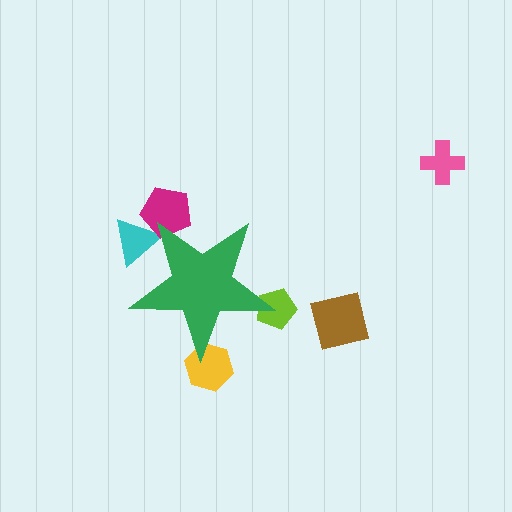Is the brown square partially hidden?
No, the brown square is fully visible.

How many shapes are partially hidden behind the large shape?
4 shapes are partially hidden.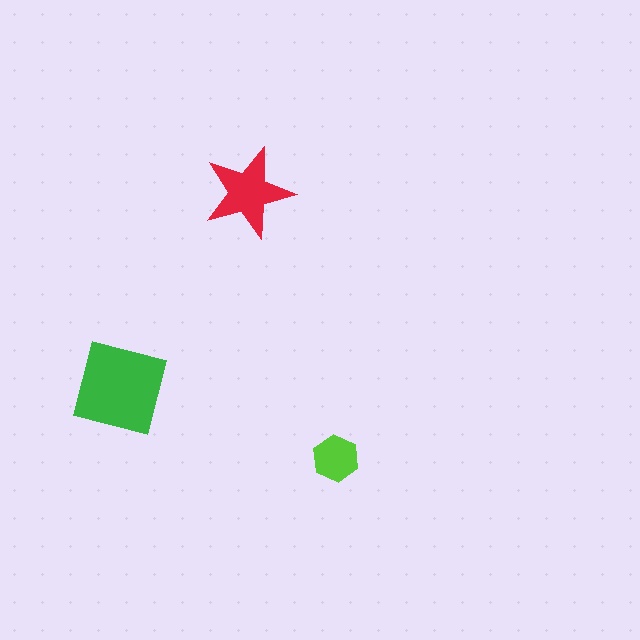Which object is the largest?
The green square.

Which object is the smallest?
The lime hexagon.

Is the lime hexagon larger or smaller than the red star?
Smaller.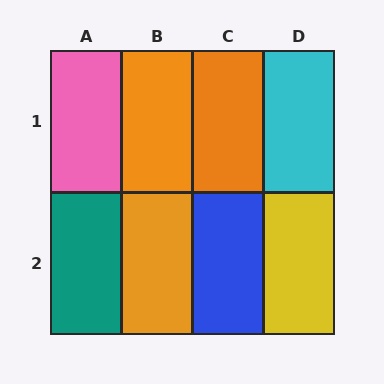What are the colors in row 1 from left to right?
Pink, orange, orange, cyan.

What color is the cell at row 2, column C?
Blue.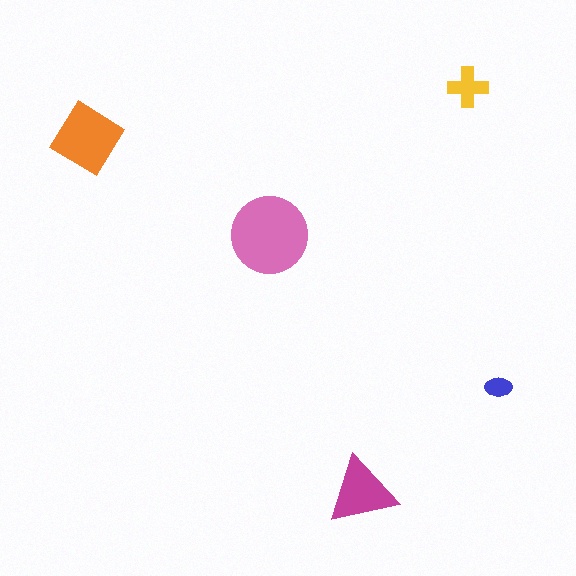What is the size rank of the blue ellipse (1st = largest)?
5th.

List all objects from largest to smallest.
The pink circle, the orange diamond, the magenta triangle, the yellow cross, the blue ellipse.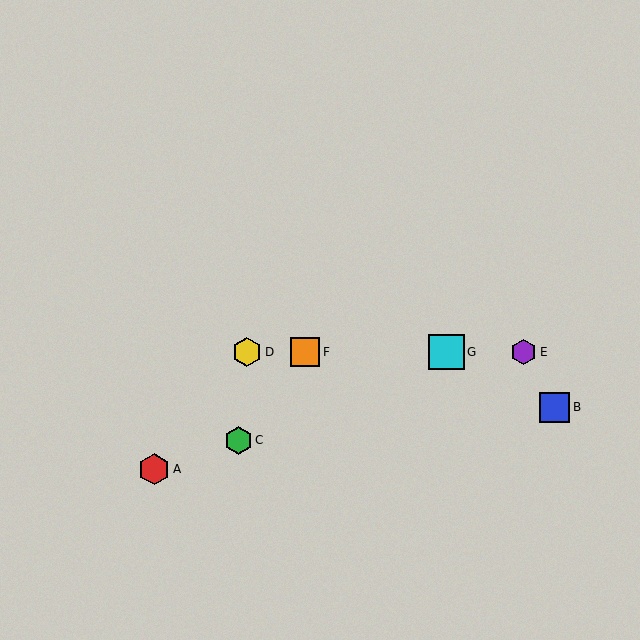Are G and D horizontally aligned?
Yes, both are at y≈352.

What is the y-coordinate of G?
Object G is at y≈352.